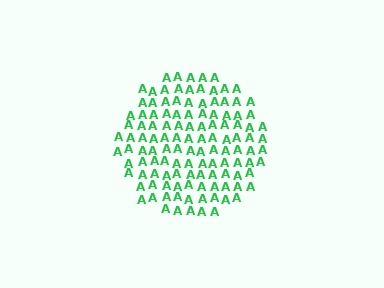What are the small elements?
The small elements are letter A's.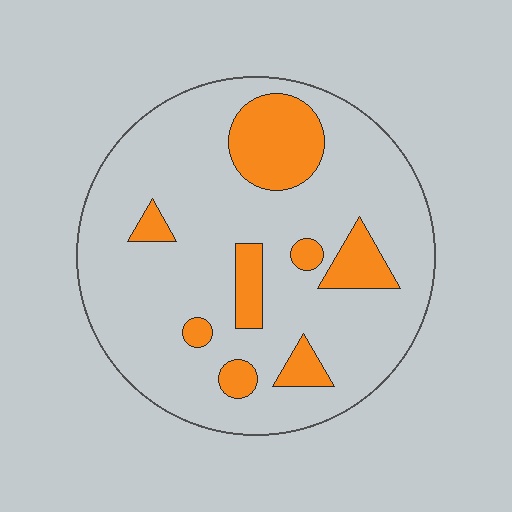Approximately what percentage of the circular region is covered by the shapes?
Approximately 20%.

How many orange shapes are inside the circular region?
8.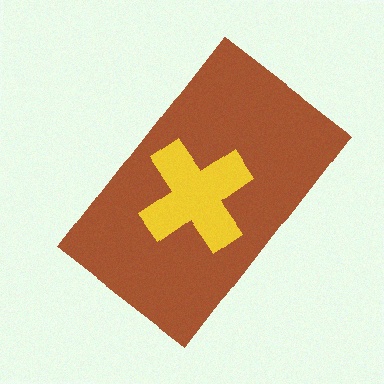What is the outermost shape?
The brown rectangle.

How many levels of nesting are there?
2.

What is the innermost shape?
The yellow cross.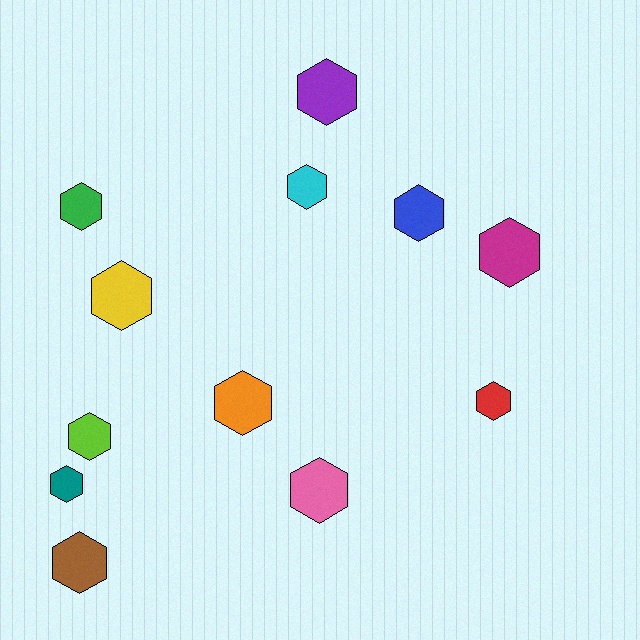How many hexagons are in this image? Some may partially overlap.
There are 12 hexagons.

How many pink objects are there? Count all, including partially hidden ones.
There is 1 pink object.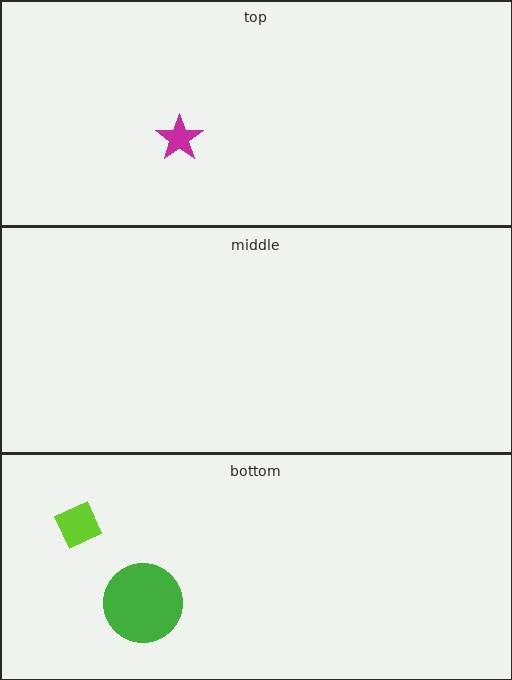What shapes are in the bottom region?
The lime diamond, the green circle.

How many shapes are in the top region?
1.